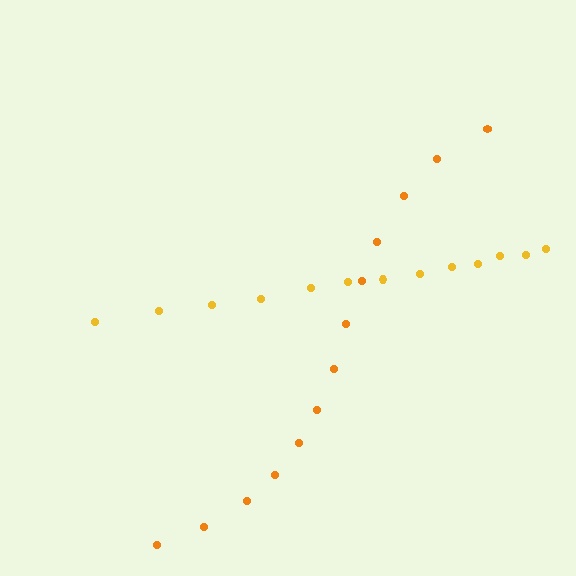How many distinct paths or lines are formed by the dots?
There are 2 distinct paths.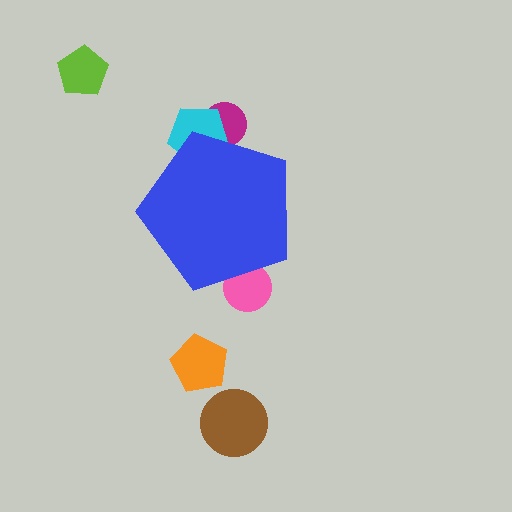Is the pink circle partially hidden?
Yes, the pink circle is partially hidden behind the blue pentagon.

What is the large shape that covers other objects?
A blue pentagon.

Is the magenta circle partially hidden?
Yes, the magenta circle is partially hidden behind the blue pentagon.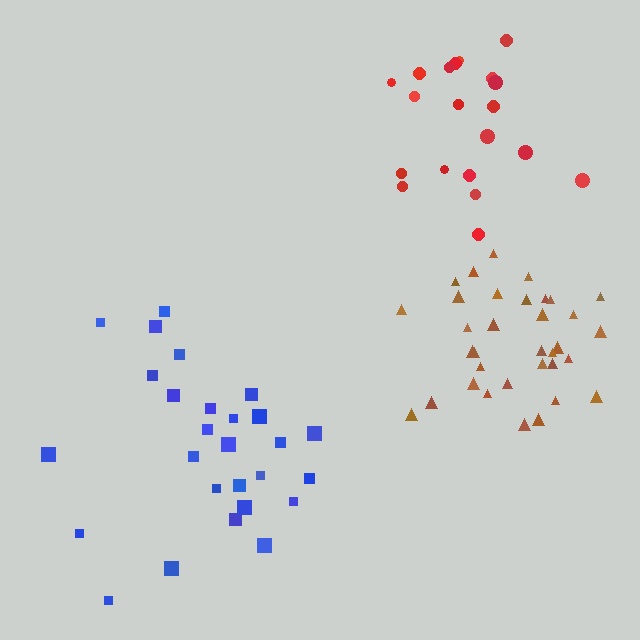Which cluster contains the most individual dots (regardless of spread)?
Brown (34).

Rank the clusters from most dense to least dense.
brown, red, blue.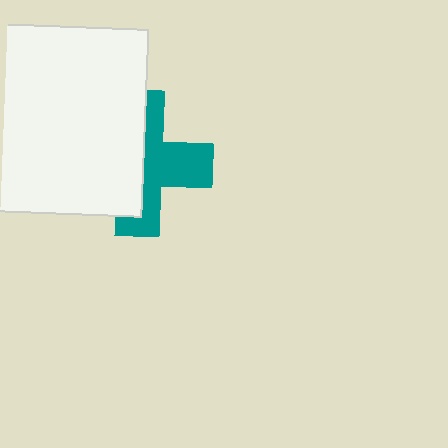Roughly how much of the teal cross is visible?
About half of it is visible (roughly 49%).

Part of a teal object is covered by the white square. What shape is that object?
It is a cross.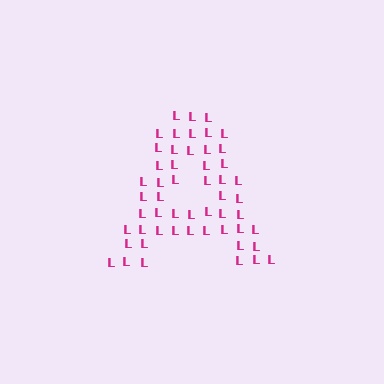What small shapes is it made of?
It is made of small letter L's.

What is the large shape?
The large shape is the letter A.